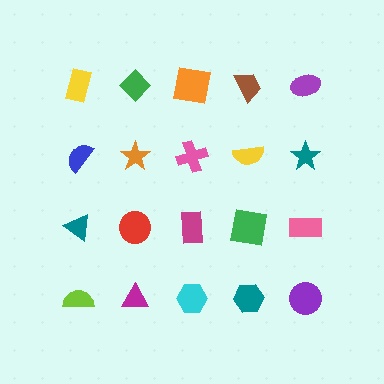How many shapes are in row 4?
5 shapes.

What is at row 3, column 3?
A magenta rectangle.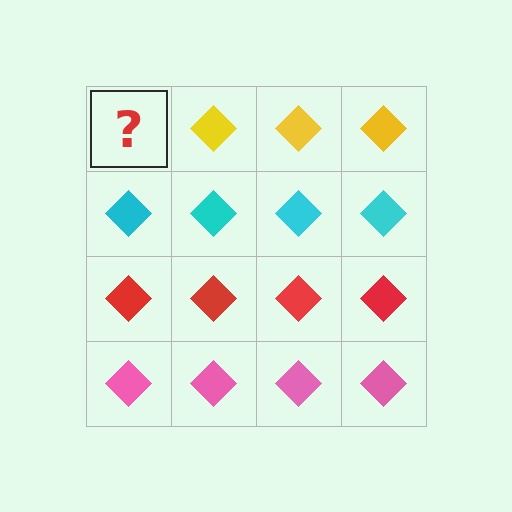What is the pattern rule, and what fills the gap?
The rule is that each row has a consistent color. The gap should be filled with a yellow diamond.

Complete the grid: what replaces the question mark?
The question mark should be replaced with a yellow diamond.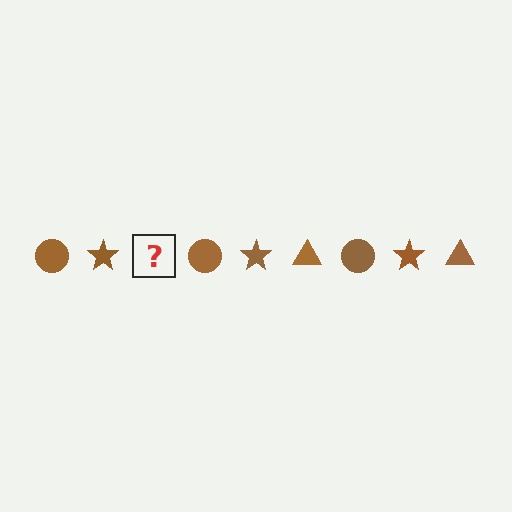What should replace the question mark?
The question mark should be replaced with a brown triangle.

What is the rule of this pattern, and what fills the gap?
The rule is that the pattern cycles through circle, star, triangle shapes in brown. The gap should be filled with a brown triangle.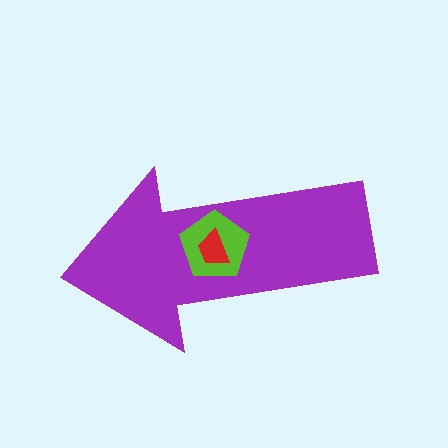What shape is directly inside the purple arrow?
The lime pentagon.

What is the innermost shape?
The red trapezoid.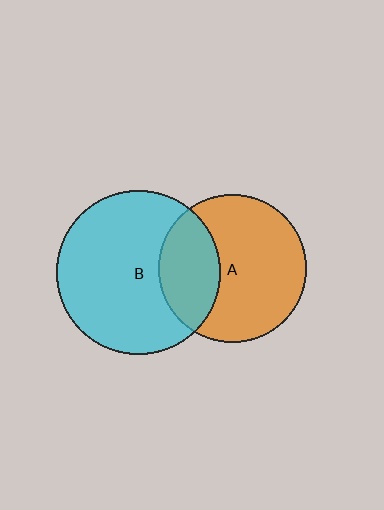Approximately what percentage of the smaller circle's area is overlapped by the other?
Approximately 30%.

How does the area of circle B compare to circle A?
Approximately 1.2 times.